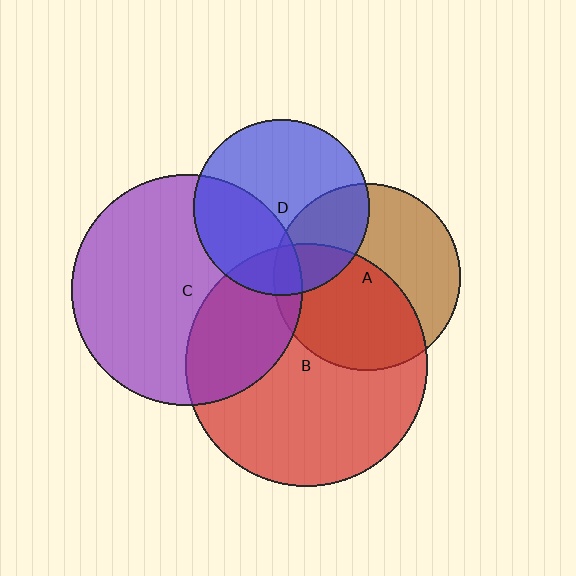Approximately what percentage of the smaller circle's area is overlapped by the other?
Approximately 30%.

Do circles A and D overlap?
Yes.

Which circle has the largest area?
Circle B (red).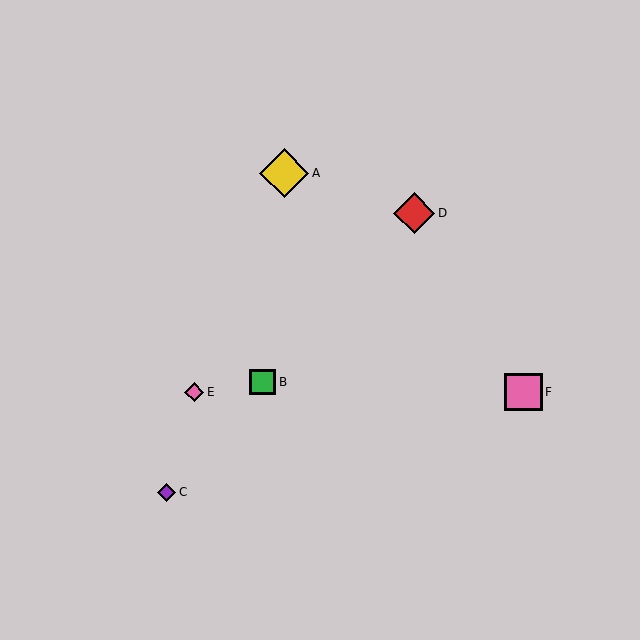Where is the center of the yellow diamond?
The center of the yellow diamond is at (284, 173).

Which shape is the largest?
The yellow diamond (labeled A) is the largest.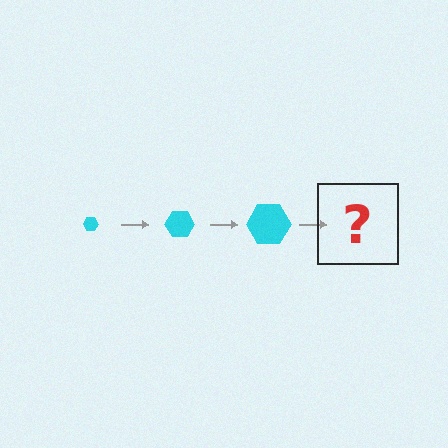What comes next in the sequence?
The next element should be a cyan hexagon, larger than the previous one.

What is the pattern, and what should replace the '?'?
The pattern is that the hexagon gets progressively larger each step. The '?' should be a cyan hexagon, larger than the previous one.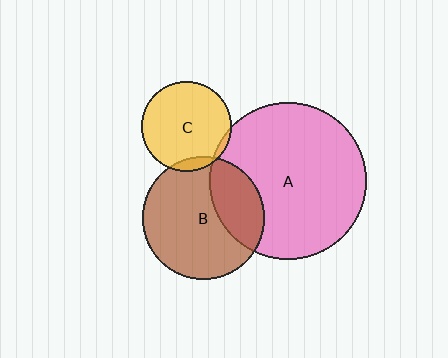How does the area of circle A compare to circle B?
Approximately 1.6 times.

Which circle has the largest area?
Circle A (pink).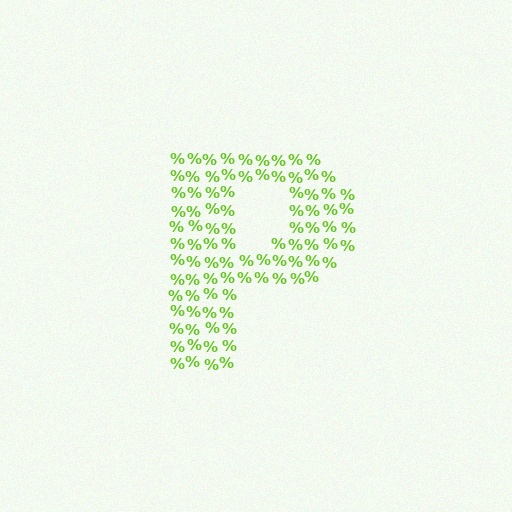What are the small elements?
The small elements are percent signs.